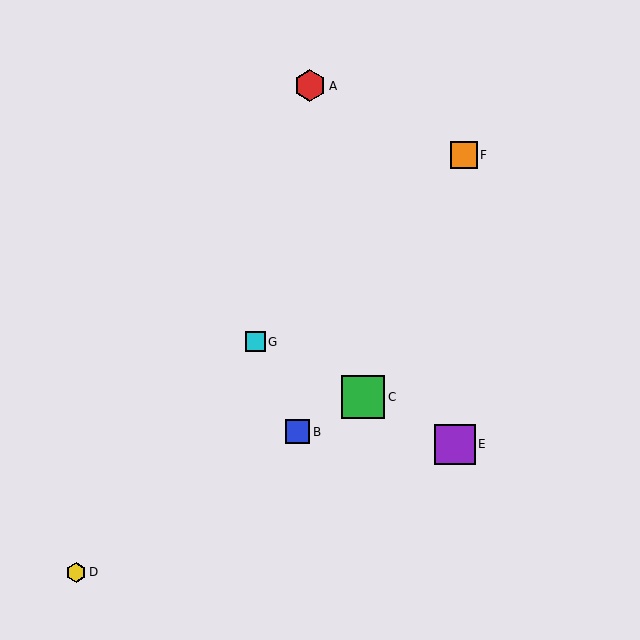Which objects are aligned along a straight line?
Objects C, E, G are aligned along a straight line.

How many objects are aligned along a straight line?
3 objects (C, E, G) are aligned along a straight line.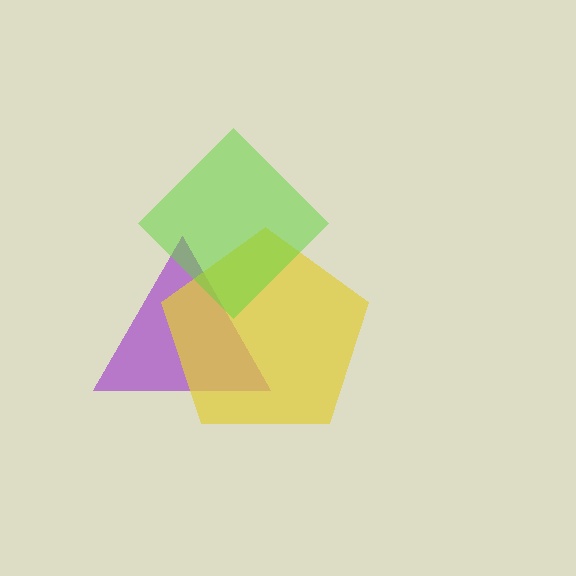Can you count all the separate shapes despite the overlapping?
Yes, there are 3 separate shapes.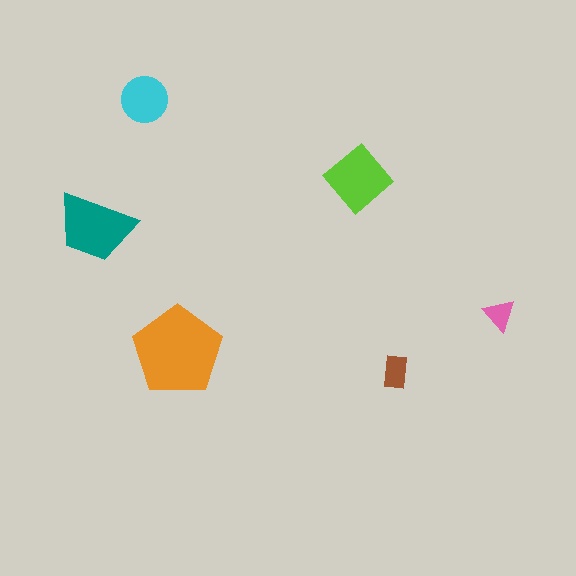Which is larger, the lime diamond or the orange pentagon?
The orange pentagon.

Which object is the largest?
The orange pentagon.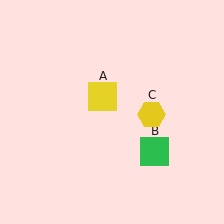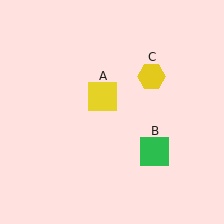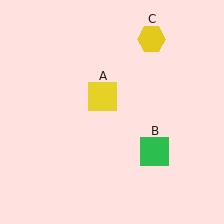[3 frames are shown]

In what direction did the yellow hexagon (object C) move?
The yellow hexagon (object C) moved up.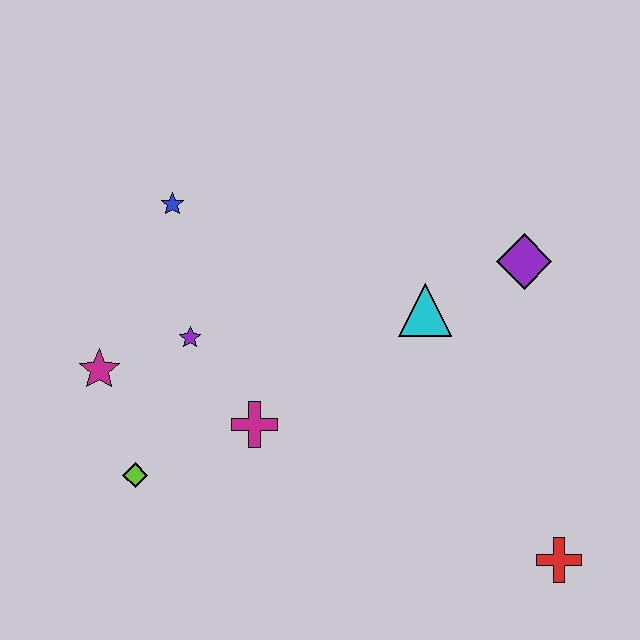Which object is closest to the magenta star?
The purple star is closest to the magenta star.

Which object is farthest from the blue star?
The red cross is farthest from the blue star.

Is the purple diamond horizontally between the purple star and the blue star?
No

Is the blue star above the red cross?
Yes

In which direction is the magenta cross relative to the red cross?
The magenta cross is to the left of the red cross.